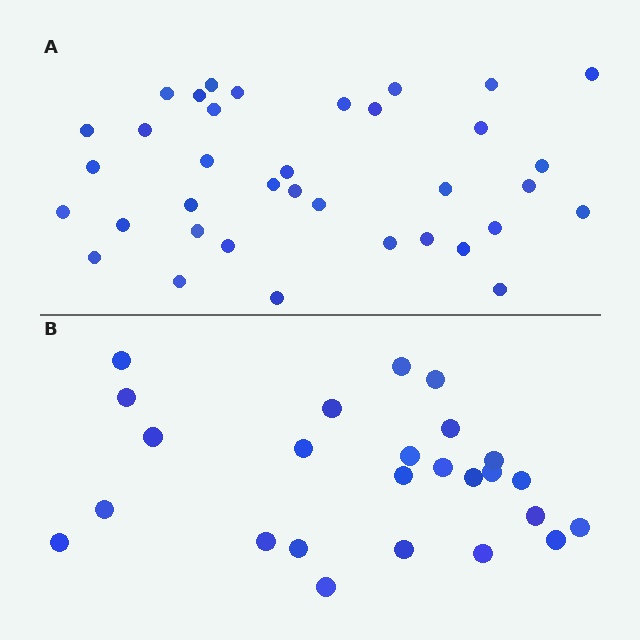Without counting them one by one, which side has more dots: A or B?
Region A (the top region) has more dots.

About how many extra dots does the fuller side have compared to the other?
Region A has roughly 12 or so more dots than region B.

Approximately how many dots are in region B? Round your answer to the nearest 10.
About 20 dots. (The exact count is 25, which rounds to 20.)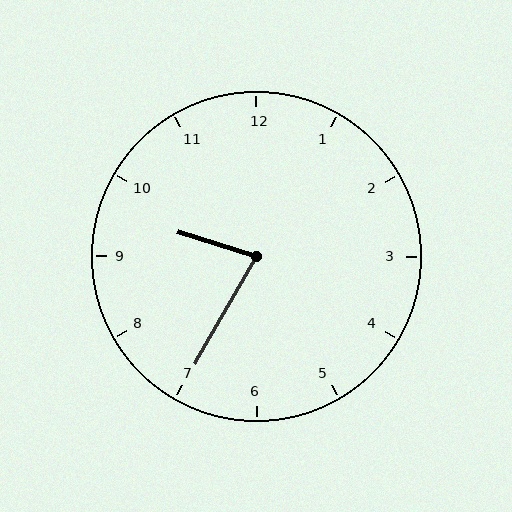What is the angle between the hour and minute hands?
Approximately 78 degrees.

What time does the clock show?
9:35.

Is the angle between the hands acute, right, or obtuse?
It is acute.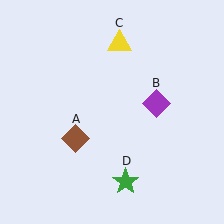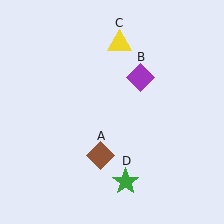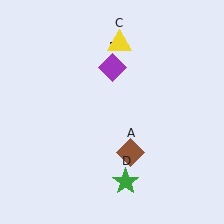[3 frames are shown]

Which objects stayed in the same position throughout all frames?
Yellow triangle (object C) and green star (object D) remained stationary.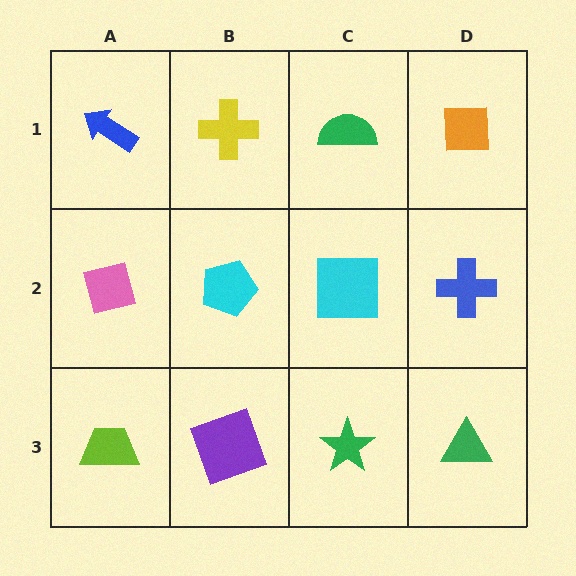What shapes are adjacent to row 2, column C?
A green semicircle (row 1, column C), a green star (row 3, column C), a cyan pentagon (row 2, column B), a blue cross (row 2, column D).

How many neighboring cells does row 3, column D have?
2.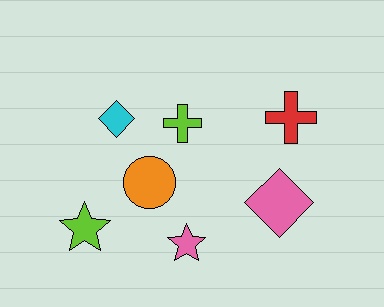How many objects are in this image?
There are 7 objects.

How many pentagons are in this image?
There are no pentagons.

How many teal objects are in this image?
There are no teal objects.